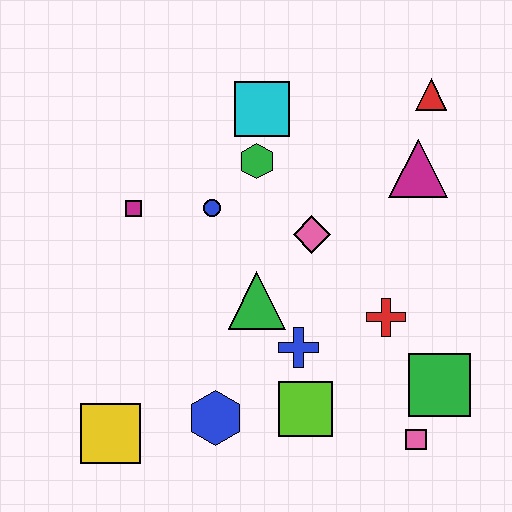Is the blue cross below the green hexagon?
Yes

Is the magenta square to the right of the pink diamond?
No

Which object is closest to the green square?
The pink square is closest to the green square.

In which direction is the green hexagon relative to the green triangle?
The green hexagon is above the green triangle.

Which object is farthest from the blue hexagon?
The red triangle is farthest from the blue hexagon.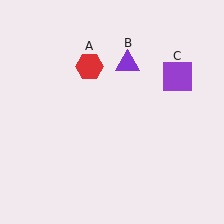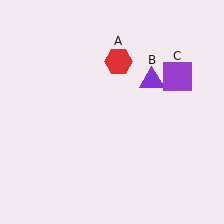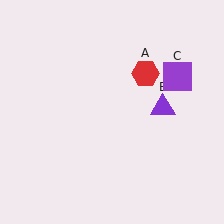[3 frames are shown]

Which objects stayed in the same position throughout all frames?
Purple square (object C) remained stationary.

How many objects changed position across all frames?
2 objects changed position: red hexagon (object A), purple triangle (object B).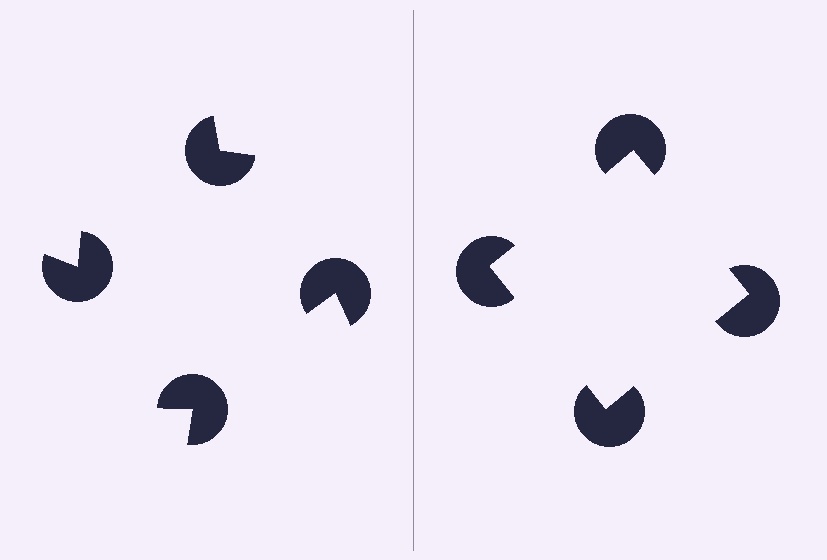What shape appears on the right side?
An illusory square.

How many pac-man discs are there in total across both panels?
8 — 4 on each side.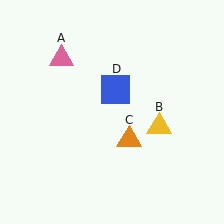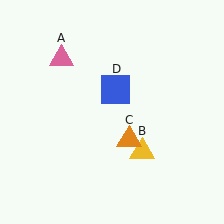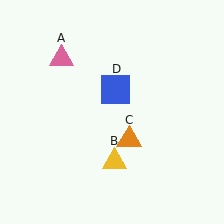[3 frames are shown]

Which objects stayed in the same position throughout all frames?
Pink triangle (object A) and orange triangle (object C) and blue square (object D) remained stationary.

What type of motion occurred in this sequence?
The yellow triangle (object B) rotated clockwise around the center of the scene.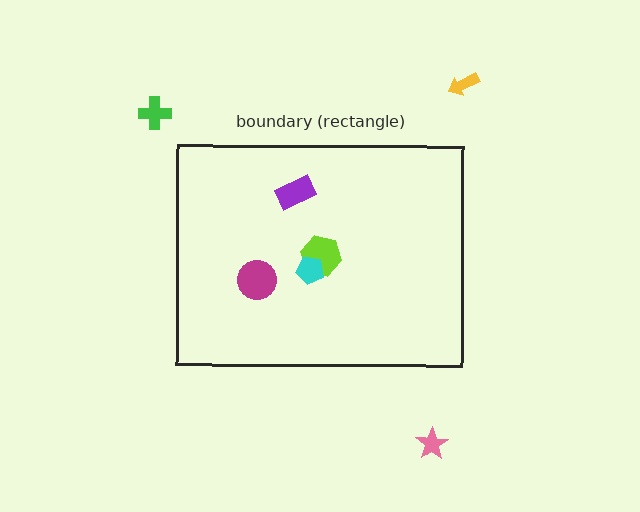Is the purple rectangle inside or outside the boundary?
Inside.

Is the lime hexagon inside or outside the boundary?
Inside.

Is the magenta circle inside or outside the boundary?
Inside.